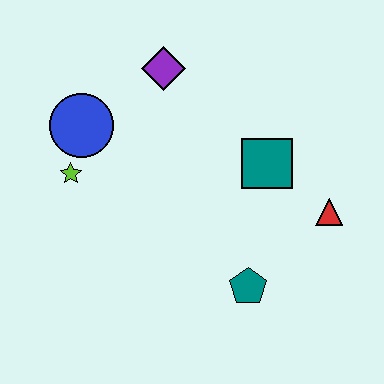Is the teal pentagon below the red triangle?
Yes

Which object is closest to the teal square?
The red triangle is closest to the teal square.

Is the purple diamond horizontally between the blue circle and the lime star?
No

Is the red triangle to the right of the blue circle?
Yes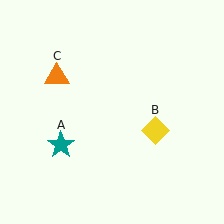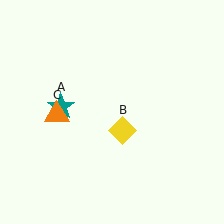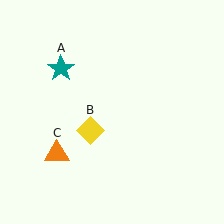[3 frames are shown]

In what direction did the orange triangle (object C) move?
The orange triangle (object C) moved down.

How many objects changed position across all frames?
3 objects changed position: teal star (object A), yellow diamond (object B), orange triangle (object C).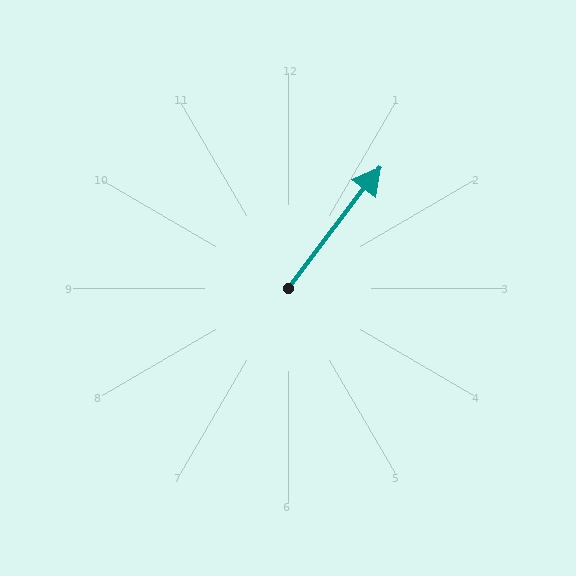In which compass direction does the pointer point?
Northeast.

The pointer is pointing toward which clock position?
Roughly 1 o'clock.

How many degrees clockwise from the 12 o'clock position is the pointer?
Approximately 37 degrees.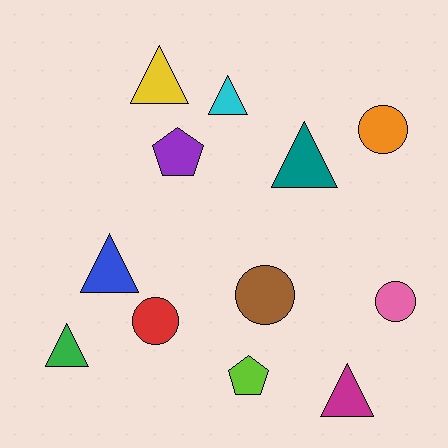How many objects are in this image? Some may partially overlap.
There are 12 objects.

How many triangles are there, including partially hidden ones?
There are 6 triangles.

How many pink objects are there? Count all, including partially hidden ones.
There is 1 pink object.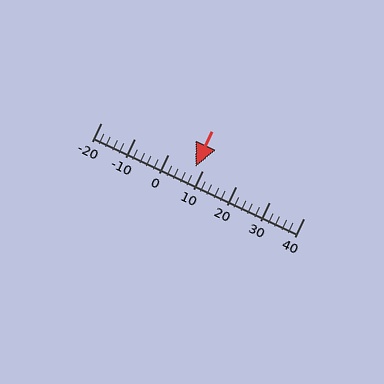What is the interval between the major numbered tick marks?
The major tick marks are spaced 10 units apart.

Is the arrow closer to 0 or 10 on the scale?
The arrow is closer to 10.